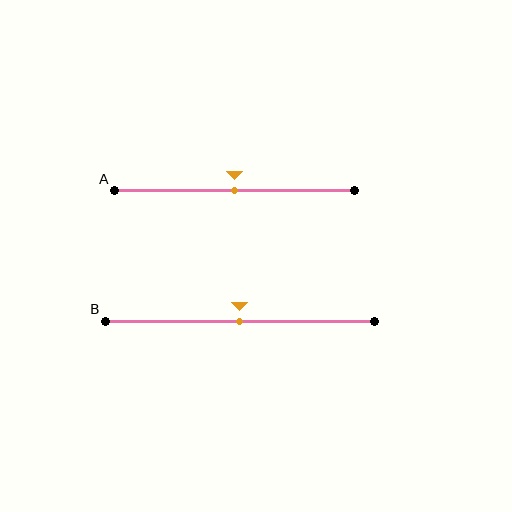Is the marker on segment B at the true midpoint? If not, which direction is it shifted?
Yes, the marker on segment B is at the true midpoint.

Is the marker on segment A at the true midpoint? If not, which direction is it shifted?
Yes, the marker on segment A is at the true midpoint.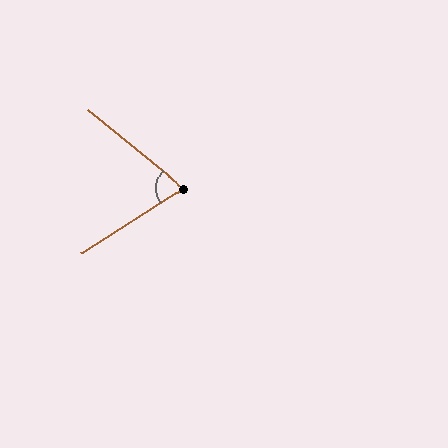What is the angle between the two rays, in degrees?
Approximately 72 degrees.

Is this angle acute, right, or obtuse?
It is acute.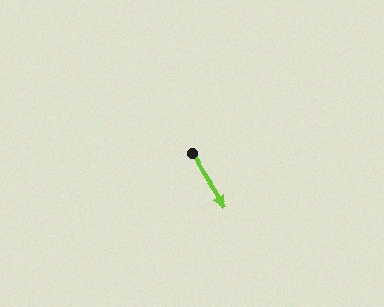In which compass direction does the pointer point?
Southeast.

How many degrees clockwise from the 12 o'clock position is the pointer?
Approximately 146 degrees.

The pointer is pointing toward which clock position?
Roughly 5 o'clock.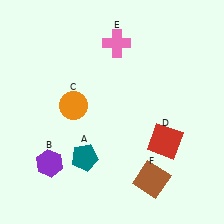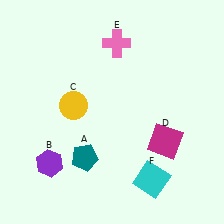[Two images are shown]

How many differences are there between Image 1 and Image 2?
There are 3 differences between the two images.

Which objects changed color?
C changed from orange to yellow. D changed from red to magenta. F changed from brown to cyan.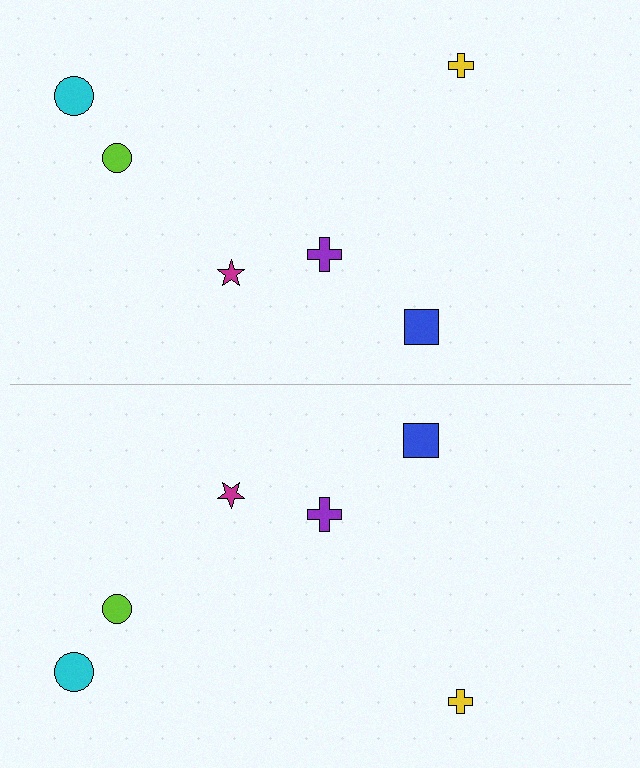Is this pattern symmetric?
Yes, this pattern has bilateral (reflection) symmetry.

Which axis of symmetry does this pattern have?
The pattern has a horizontal axis of symmetry running through the center of the image.